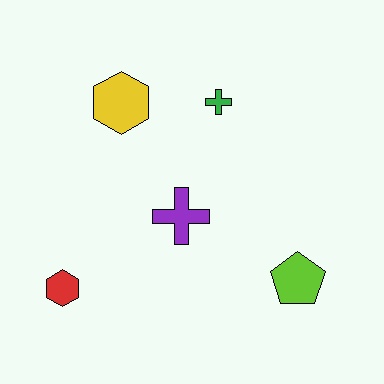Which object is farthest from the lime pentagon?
The yellow hexagon is farthest from the lime pentagon.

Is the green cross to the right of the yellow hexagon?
Yes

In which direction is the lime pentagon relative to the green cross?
The lime pentagon is below the green cross.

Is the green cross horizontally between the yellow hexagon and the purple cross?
No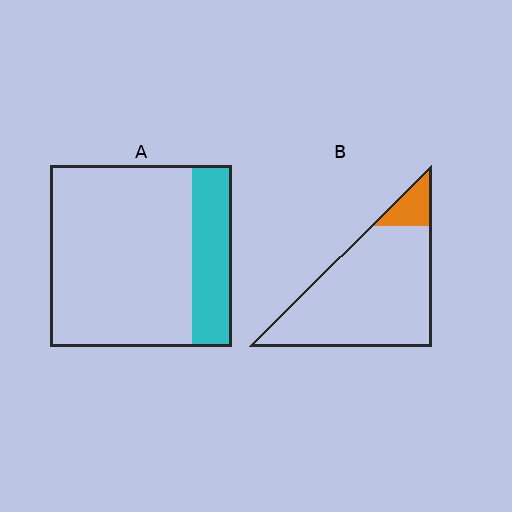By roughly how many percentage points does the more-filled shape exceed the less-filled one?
By roughly 10 percentage points (A over B).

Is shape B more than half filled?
No.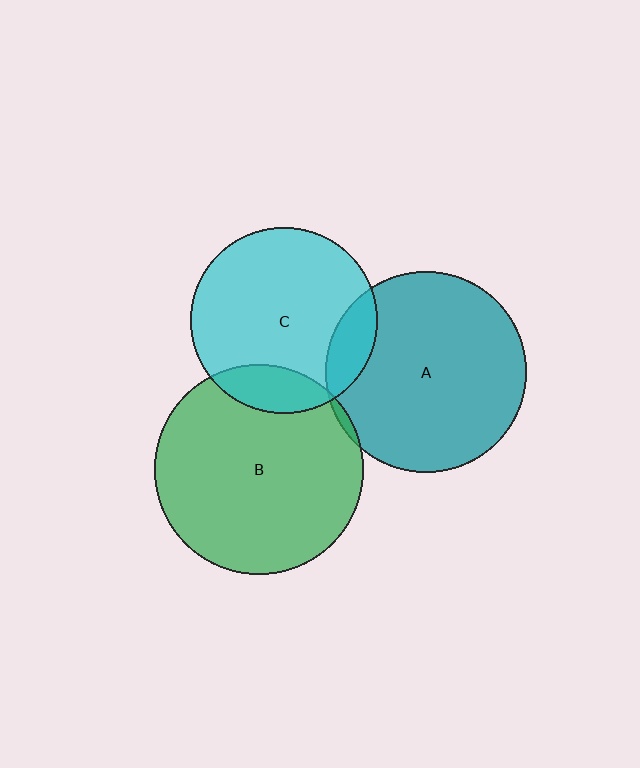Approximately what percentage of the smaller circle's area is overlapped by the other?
Approximately 15%.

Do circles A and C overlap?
Yes.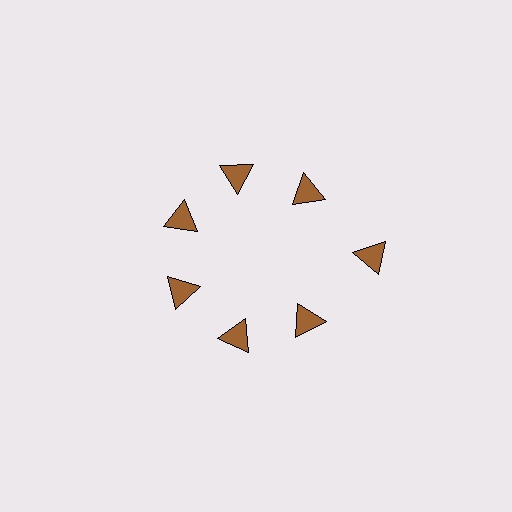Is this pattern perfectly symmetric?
No. The 7 brown triangles are arranged in a ring, but one element near the 3 o'clock position is pushed outward from the center, breaking the 7-fold rotational symmetry.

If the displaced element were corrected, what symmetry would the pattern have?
It would have 7-fold rotational symmetry — the pattern would map onto itself every 51 degrees.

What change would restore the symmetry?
The symmetry would be restored by moving it inward, back onto the ring so that all 7 triangles sit at equal angles and equal distance from the center.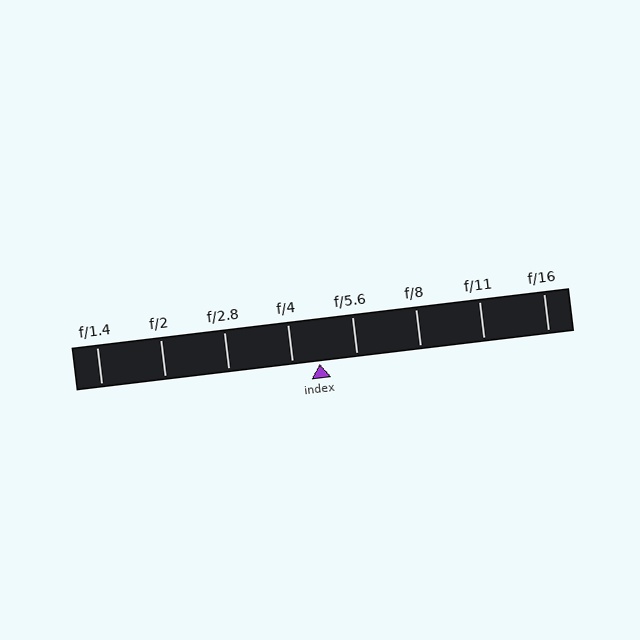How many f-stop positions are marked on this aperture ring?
There are 8 f-stop positions marked.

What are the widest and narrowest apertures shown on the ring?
The widest aperture shown is f/1.4 and the narrowest is f/16.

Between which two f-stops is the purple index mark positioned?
The index mark is between f/4 and f/5.6.